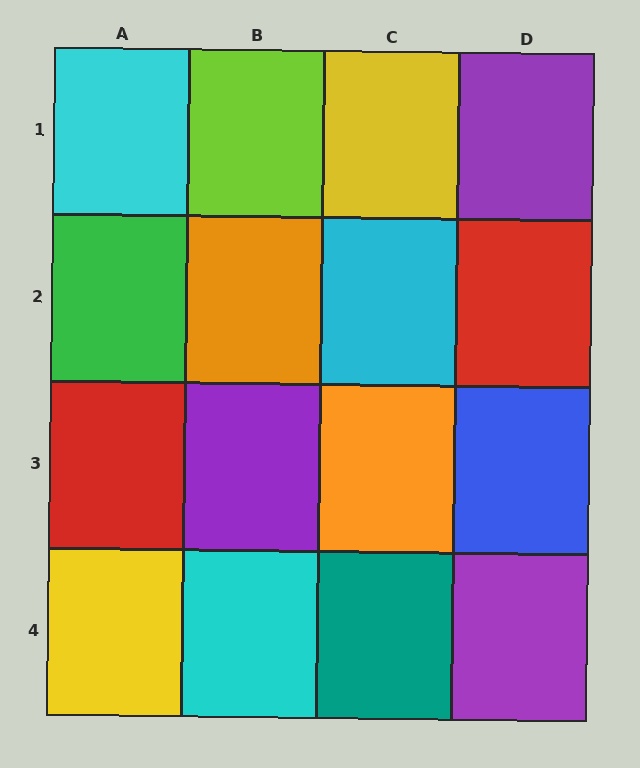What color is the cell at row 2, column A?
Green.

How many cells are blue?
1 cell is blue.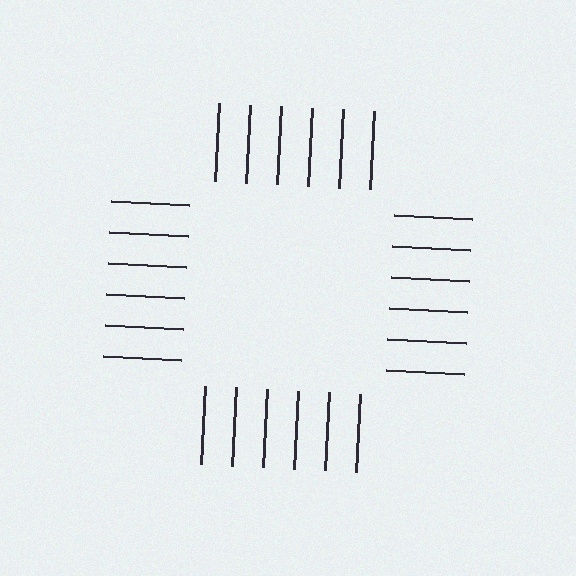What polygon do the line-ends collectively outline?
An illusory square — the line segments terminate on its edges but no continuous stroke is drawn.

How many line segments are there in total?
24 — 6 along each of the 4 edges.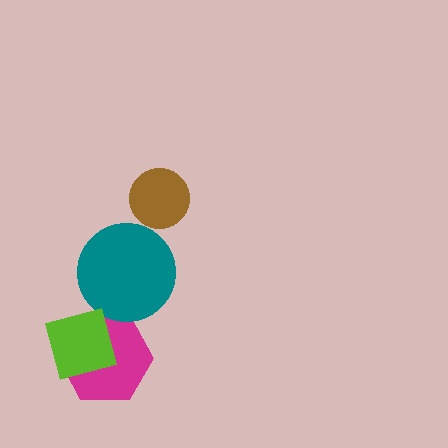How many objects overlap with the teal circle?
1 object overlaps with the teal circle.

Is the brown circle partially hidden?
No, no other shape covers it.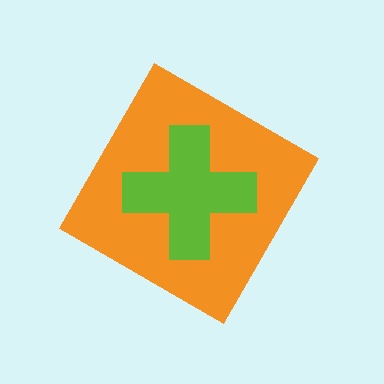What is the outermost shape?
The orange diamond.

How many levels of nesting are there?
2.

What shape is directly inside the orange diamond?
The lime cross.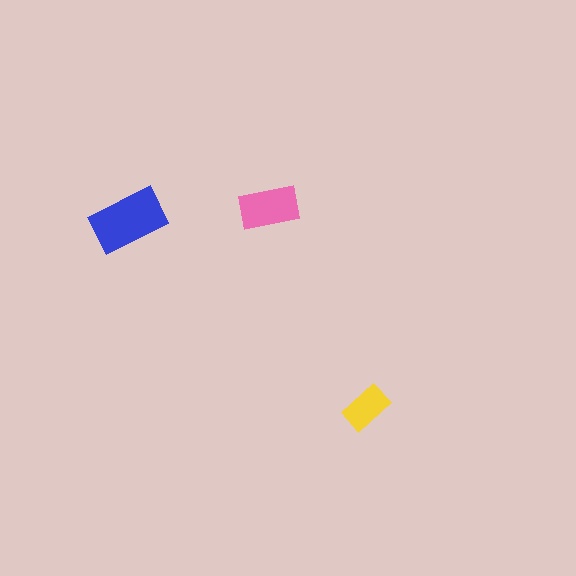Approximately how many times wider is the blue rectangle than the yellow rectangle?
About 1.5 times wider.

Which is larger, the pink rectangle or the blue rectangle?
The blue one.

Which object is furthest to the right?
The yellow rectangle is rightmost.